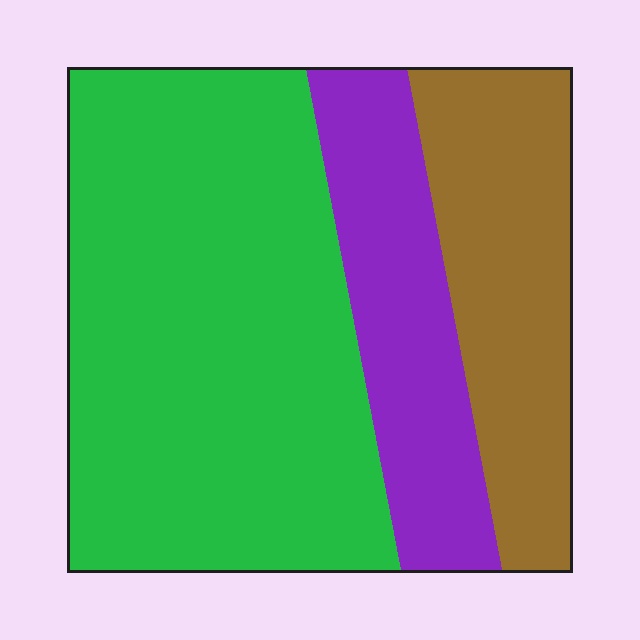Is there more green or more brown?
Green.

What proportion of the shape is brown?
Brown takes up about one quarter (1/4) of the shape.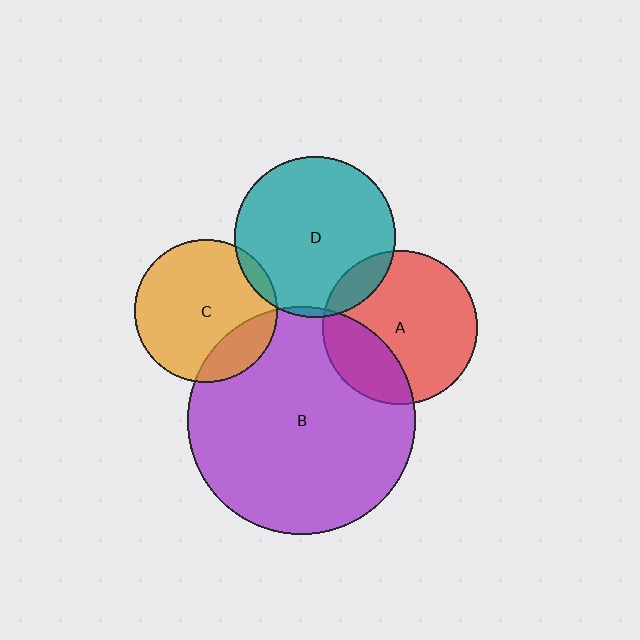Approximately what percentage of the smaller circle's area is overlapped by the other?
Approximately 5%.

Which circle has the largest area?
Circle B (purple).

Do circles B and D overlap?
Yes.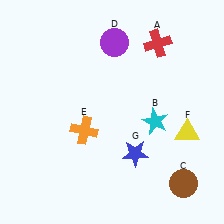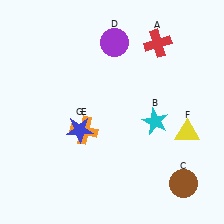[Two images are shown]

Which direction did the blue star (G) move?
The blue star (G) moved left.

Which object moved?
The blue star (G) moved left.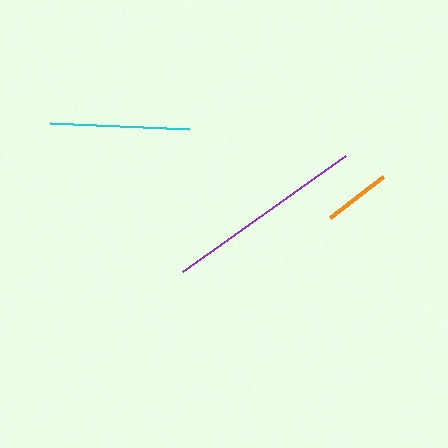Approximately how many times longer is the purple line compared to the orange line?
The purple line is approximately 3.0 times the length of the orange line.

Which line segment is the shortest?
The orange line is the shortest at approximately 67 pixels.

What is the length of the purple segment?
The purple segment is approximately 200 pixels long.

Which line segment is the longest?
The purple line is the longest at approximately 200 pixels.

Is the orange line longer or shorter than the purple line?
The purple line is longer than the orange line.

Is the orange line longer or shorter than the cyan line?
The cyan line is longer than the orange line.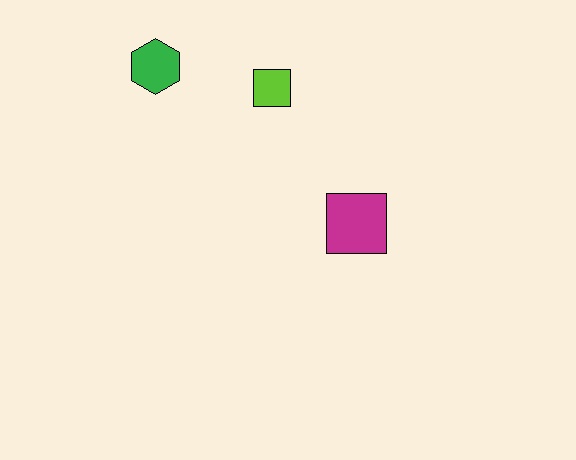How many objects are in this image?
There are 3 objects.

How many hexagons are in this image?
There is 1 hexagon.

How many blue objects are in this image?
There are no blue objects.